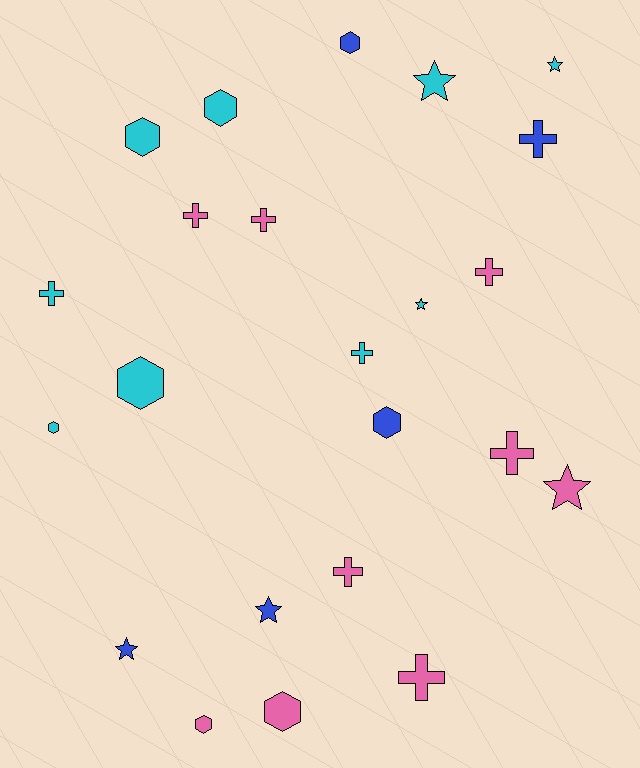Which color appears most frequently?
Pink, with 9 objects.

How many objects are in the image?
There are 23 objects.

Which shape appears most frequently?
Cross, with 9 objects.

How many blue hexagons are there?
There are 2 blue hexagons.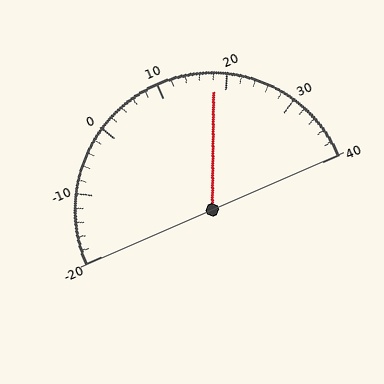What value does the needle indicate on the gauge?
The needle indicates approximately 18.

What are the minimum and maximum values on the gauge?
The gauge ranges from -20 to 40.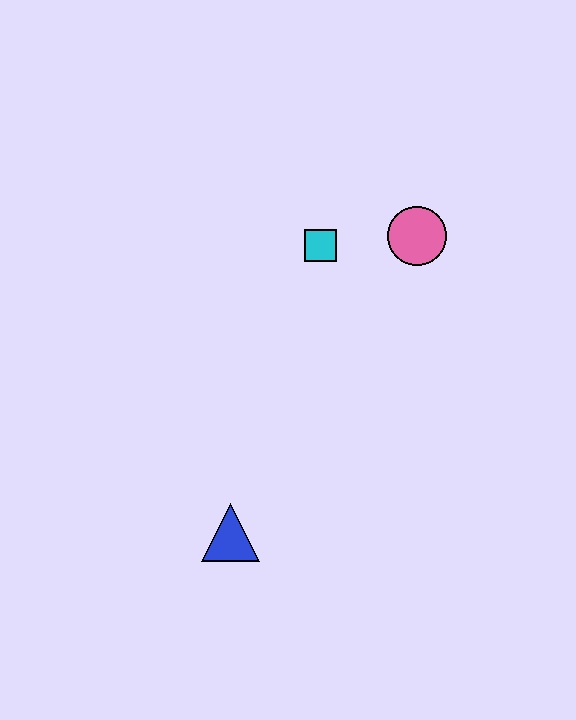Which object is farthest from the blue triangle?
The pink circle is farthest from the blue triangle.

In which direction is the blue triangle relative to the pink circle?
The blue triangle is below the pink circle.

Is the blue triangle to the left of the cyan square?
Yes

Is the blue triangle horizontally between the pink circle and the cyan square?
No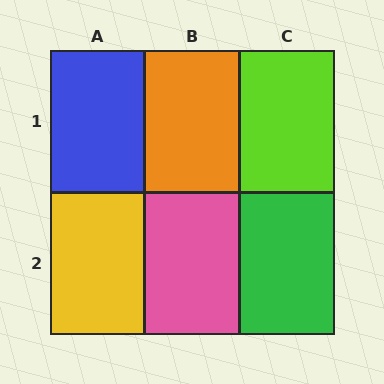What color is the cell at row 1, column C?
Lime.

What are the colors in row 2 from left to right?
Yellow, pink, green.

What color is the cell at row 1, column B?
Orange.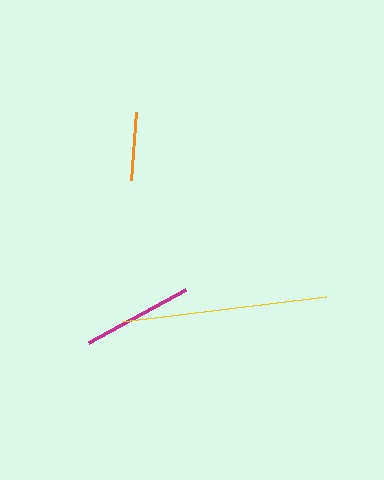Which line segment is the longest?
The yellow line is the longest at approximately 205 pixels.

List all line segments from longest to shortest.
From longest to shortest: yellow, magenta, orange.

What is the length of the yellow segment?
The yellow segment is approximately 205 pixels long.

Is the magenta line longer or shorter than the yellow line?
The yellow line is longer than the magenta line.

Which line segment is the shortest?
The orange line is the shortest at approximately 69 pixels.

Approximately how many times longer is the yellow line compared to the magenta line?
The yellow line is approximately 1.9 times the length of the magenta line.